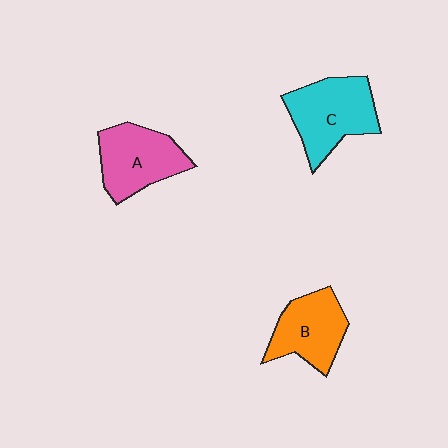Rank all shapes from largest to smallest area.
From largest to smallest: C (cyan), A (pink), B (orange).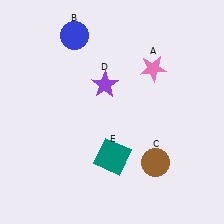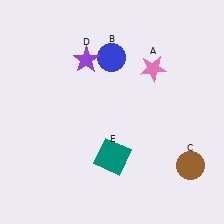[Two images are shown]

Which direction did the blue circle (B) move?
The blue circle (B) moved right.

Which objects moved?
The objects that moved are: the blue circle (B), the brown circle (C), the purple star (D).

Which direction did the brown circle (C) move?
The brown circle (C) moved right.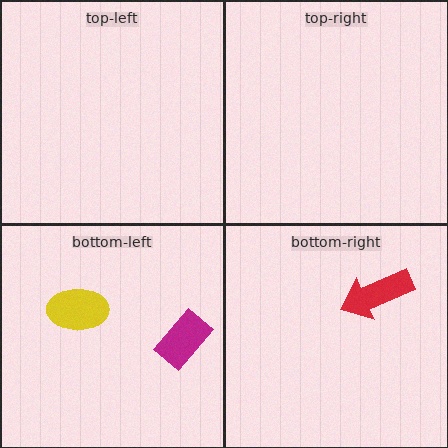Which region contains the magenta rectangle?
The bottom-left region.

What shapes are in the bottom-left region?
The yellow ellipse, the magenta rectangle.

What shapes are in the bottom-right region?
The red arrow.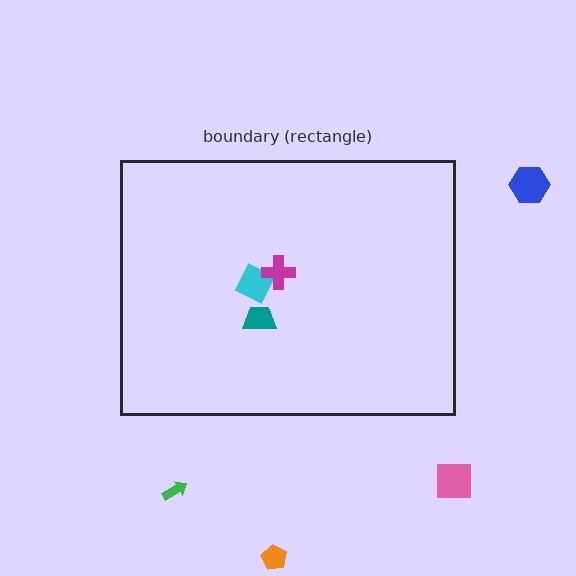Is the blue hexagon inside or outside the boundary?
Outside.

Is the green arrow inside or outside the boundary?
Outside.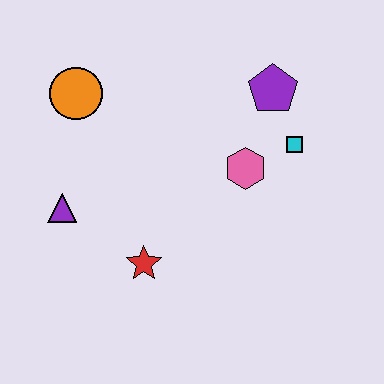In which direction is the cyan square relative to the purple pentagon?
The cyan square is below the purple pentagon.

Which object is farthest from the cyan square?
The purple triangle is farthest from the cyan square.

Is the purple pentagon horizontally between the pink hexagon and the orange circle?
No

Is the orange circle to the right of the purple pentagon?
No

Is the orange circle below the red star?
No